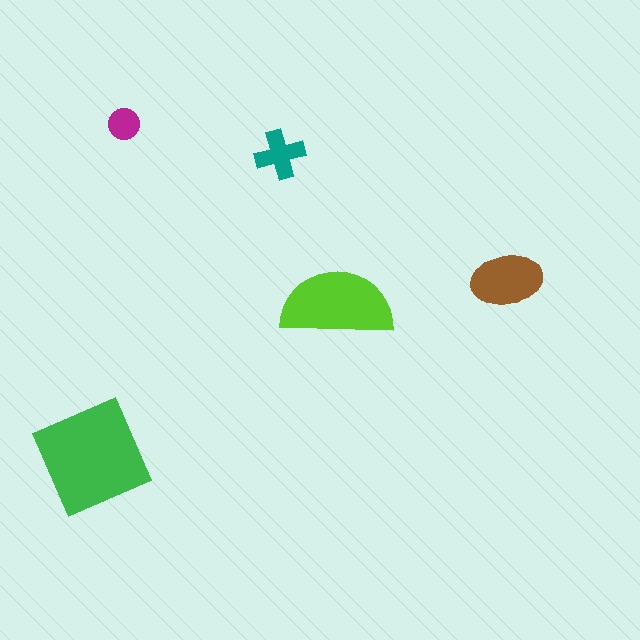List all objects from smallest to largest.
The magenta circle, the teal cross, the brown ellipse, the lime semicircle, the green diamond.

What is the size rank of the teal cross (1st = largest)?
4th.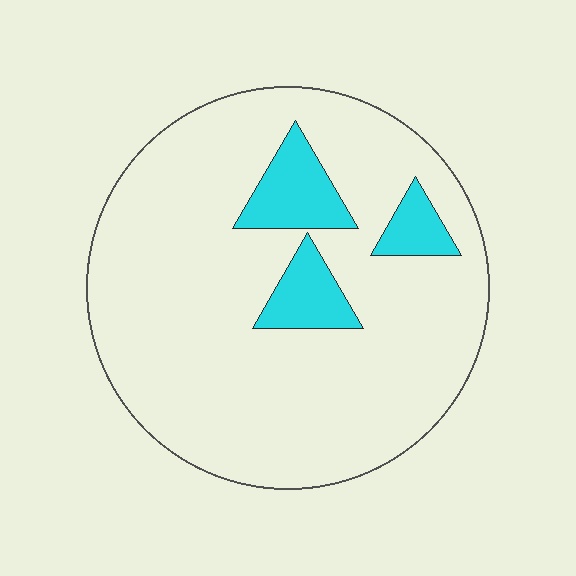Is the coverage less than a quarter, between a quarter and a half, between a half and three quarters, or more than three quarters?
Less than a quarter.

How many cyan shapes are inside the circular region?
3.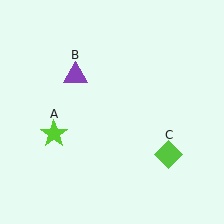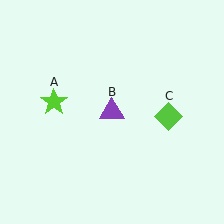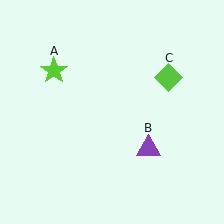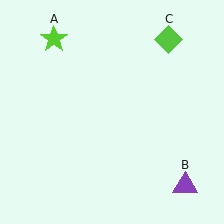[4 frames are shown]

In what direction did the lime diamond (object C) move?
The lime diamond (object C) moved up.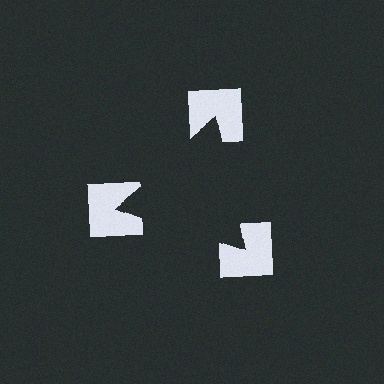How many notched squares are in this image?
There are 3 — one at each vertex of the illusory triangle.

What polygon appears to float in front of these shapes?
An illusory triangle — its edges are inferred from the aligned wedge cuts in the notched squares, not physically drawn.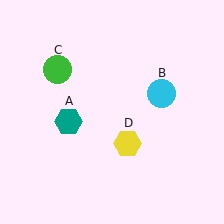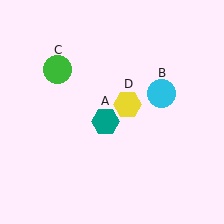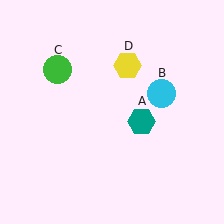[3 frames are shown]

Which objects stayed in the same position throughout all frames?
Cyan circle (object B) and green circle (object C) remained stationary.